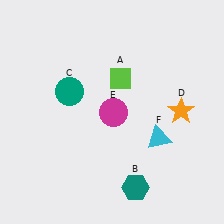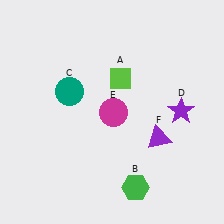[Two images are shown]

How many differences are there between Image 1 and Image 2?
There are 3 differences between the two images.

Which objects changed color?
B changed from teal to green. D changed from orange to purple. F changed from cyan to purple.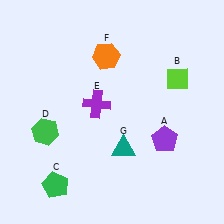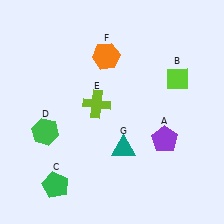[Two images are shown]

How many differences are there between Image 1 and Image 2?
There is 1 difference between the two images.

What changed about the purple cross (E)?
In Image 1, E is purple. In Image 2, it changed to lime.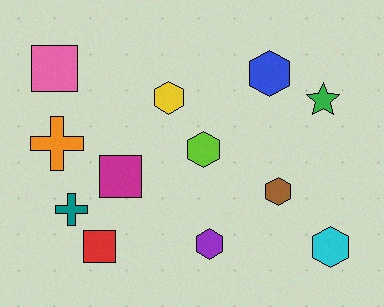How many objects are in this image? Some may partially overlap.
There are 12 objects.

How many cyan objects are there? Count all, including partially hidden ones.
There is 1 cyan object.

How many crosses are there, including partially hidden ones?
There are 2 crosses.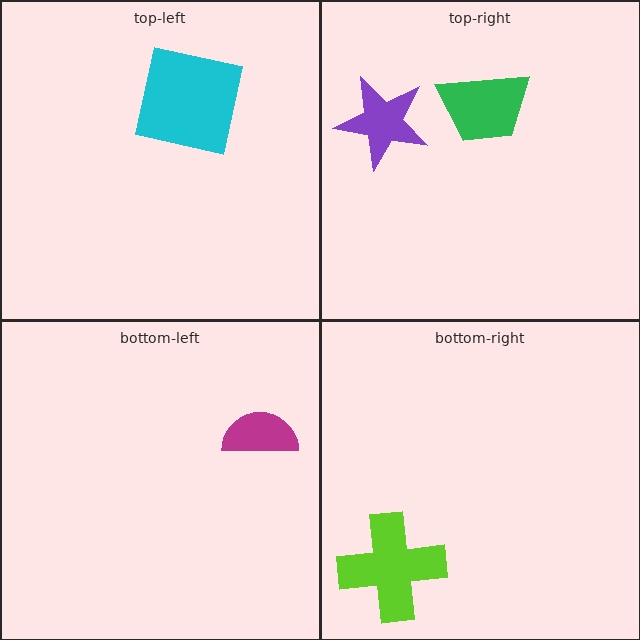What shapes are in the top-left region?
The cyan square.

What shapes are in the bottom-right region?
The lime cross.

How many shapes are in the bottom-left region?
1.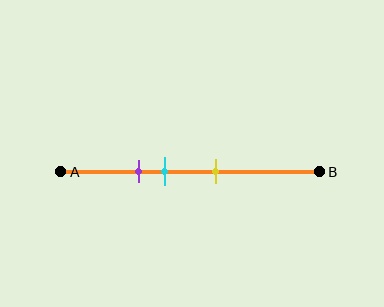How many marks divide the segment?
There are 3 marks dividing the segment.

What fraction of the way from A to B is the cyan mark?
The cyan mark is approximately 40% (0.4) of the way from A to B.